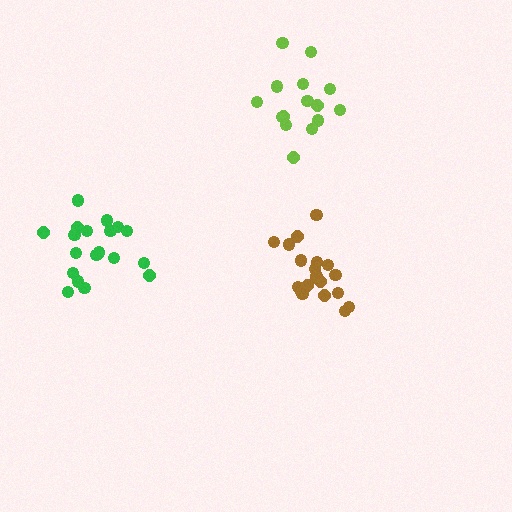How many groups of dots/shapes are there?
There are 3 groups.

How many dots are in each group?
Group 1: 20 dots, Group 2: 15 dots, Group 3: 19 dots (54 total).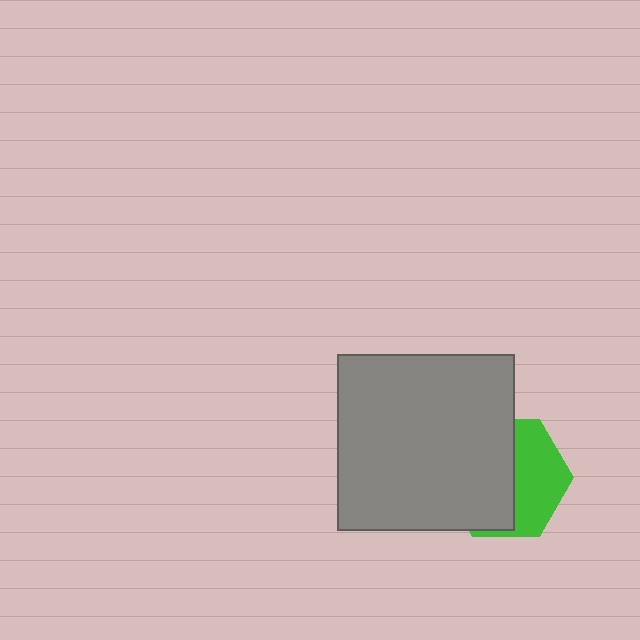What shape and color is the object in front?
The object in front is a gray square.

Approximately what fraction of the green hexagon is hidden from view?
Roughly 57% of the green hexagon is hidden behind the gray square.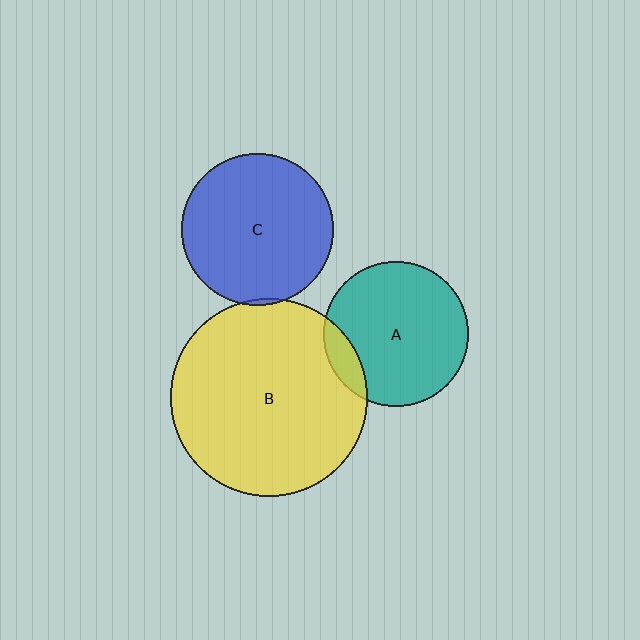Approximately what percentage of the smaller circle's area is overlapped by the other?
Approximately 5%.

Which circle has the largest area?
Circle B (yellow).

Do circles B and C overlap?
Yes.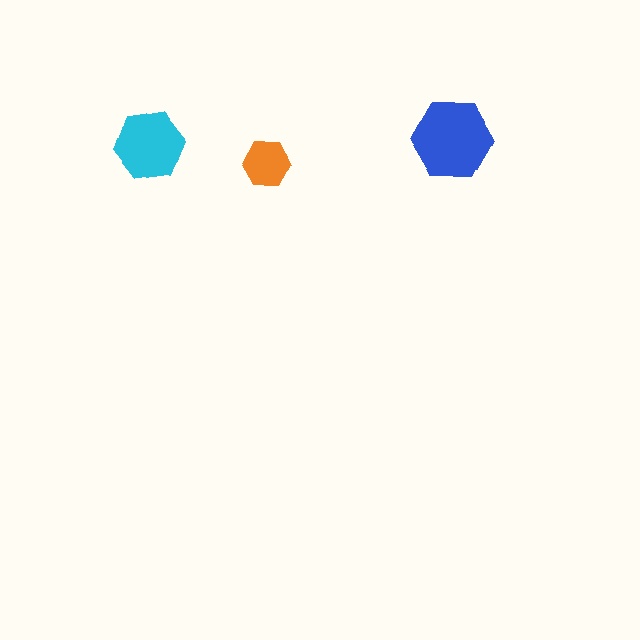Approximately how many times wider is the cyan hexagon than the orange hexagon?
About 1.5 times wider.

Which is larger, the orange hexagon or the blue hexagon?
The blue one.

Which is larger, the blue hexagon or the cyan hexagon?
The blue one.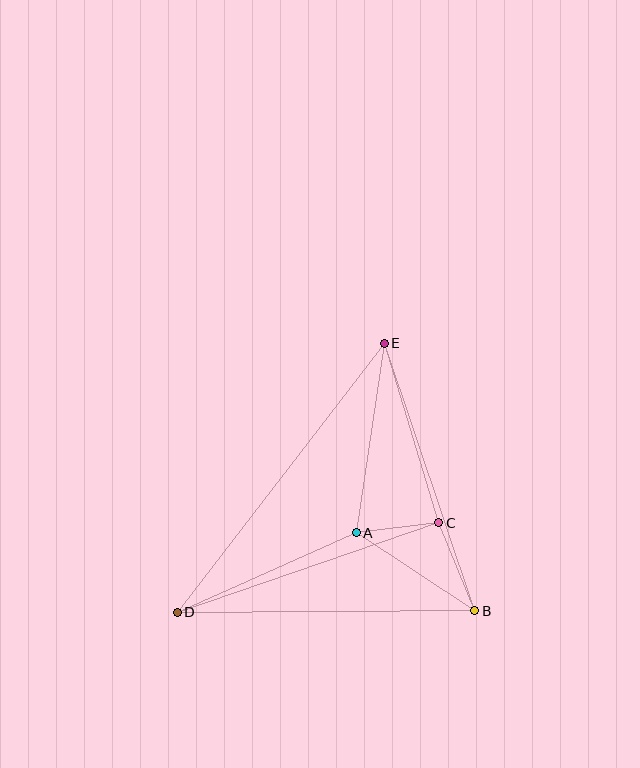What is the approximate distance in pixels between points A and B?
The distance between A and B is approximately 142 pixels.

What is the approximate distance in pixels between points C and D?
The distance between C and D is approximately 276 pixels.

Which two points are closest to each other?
Points A and C are closest to each other.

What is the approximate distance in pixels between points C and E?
The distance between C and E is approximately 188 pixels.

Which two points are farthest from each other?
Points D and E are farthest from each other.